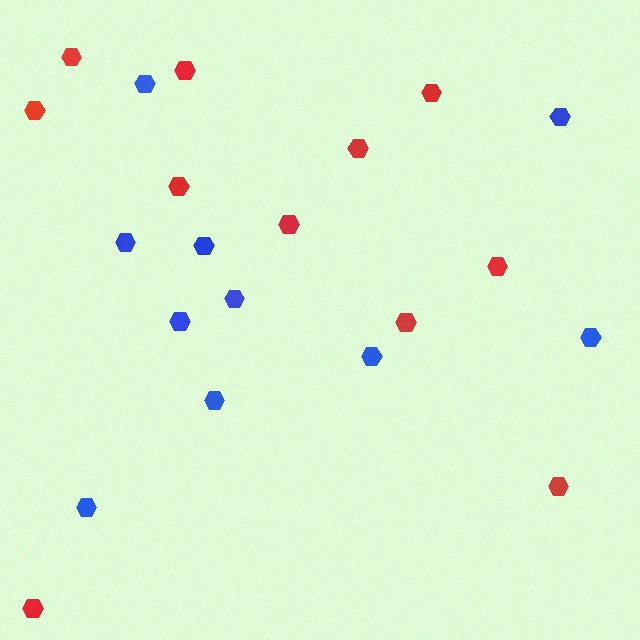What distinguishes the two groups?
There are 2 groups: one group of red hexagons (11) and one group of blue hexagons (10).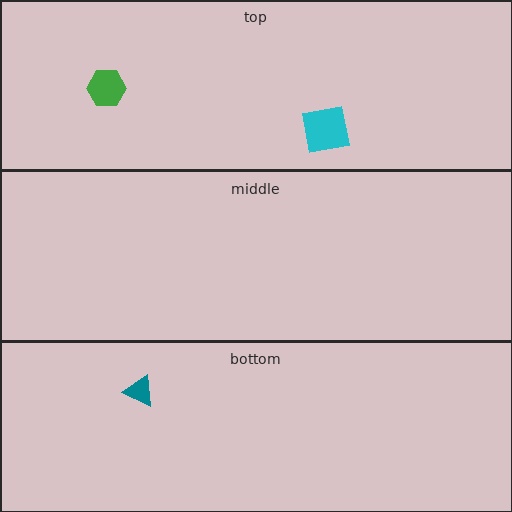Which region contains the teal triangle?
The bottom region.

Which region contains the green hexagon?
The top region.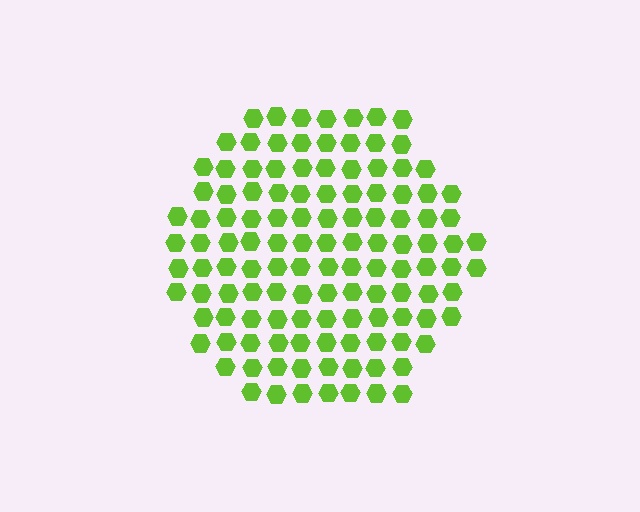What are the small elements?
The small elements are hexagons.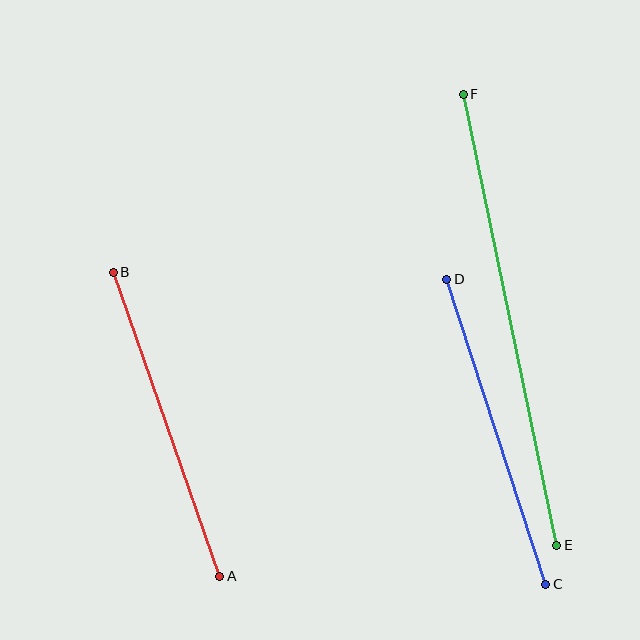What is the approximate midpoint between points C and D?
The midpoint is at approximately (496, 432) pixels.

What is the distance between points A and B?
The distance is approximately 322 pixels.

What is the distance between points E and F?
The distance is approximately 461 pixels.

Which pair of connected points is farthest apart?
Points E and F are farthest apart.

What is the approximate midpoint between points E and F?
The midpoint is at approximately (510, 320) pixels.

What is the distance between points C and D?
The distance is approximately 320 pixels.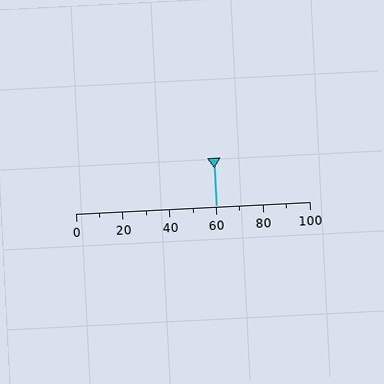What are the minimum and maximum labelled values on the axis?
The axis runs from 0 to 100.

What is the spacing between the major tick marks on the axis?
The major ticks are spaced 20 apart.